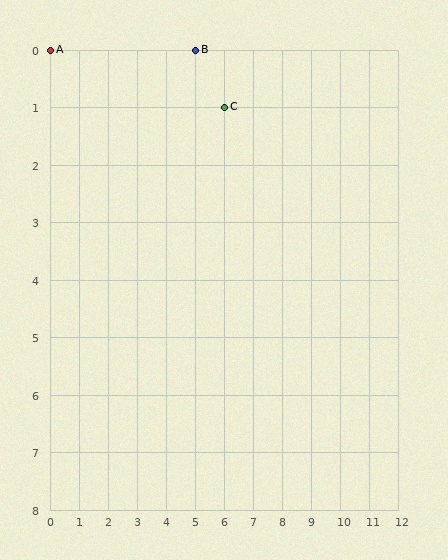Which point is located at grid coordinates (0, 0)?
Point A is at (0, 0).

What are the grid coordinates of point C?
Point C is at grid coordinates (6, 1).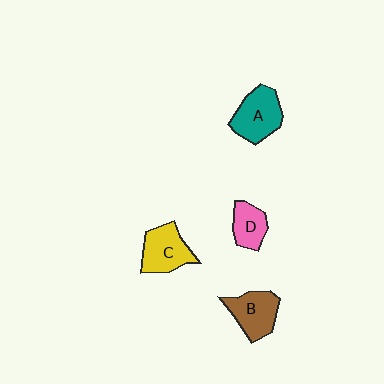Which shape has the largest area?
Shape A (teal).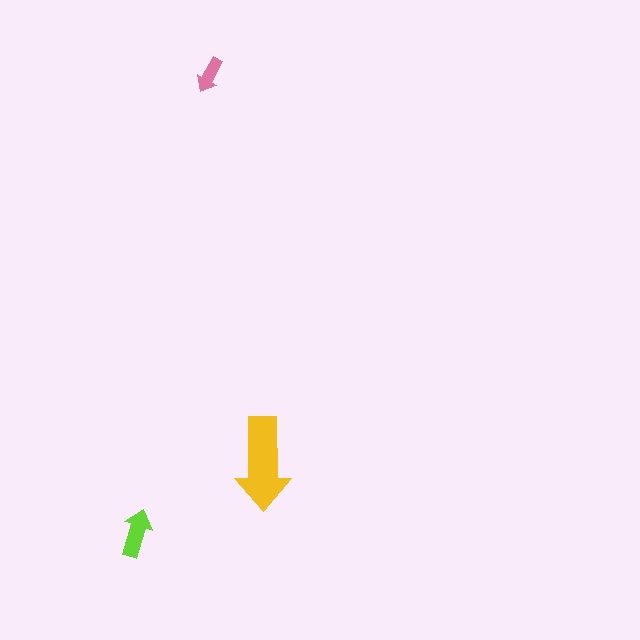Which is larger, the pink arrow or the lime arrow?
The lime one.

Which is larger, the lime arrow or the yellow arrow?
The yellow one.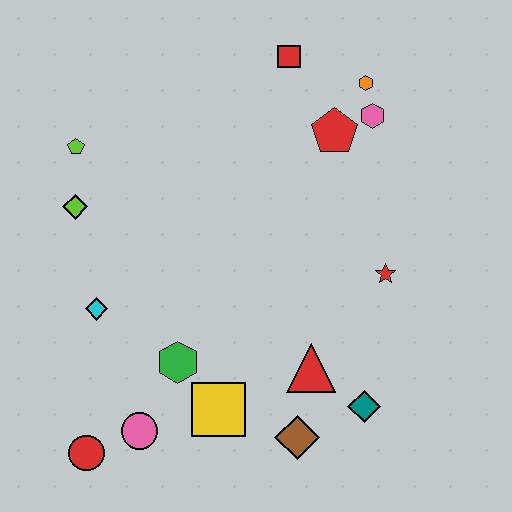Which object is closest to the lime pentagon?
The lime diamond is closest to the lime pentagon.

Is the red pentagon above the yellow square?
Yes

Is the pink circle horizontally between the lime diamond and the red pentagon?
Yes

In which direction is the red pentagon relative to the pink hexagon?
The red pentagon is to the left of the pink hexagon.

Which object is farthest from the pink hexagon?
The red circle is farthest from the pink hexagon.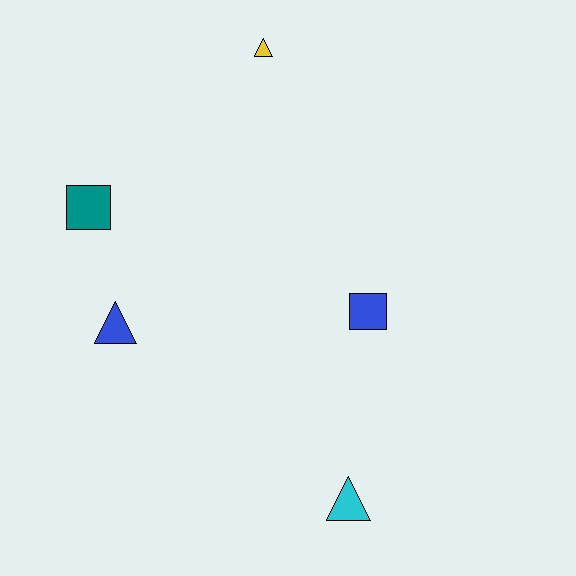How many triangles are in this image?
There are 3 triangles.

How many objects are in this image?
There are 5 objects.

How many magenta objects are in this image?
There are no magenta objects.